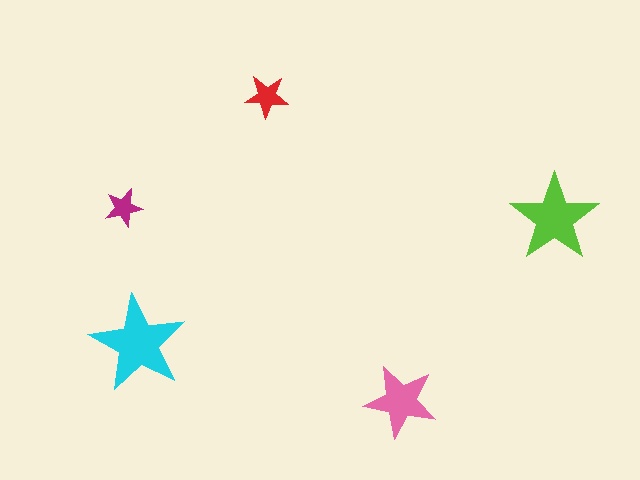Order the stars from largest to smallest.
the cyan one, the lime one, the pink one, the red one, the magenta one.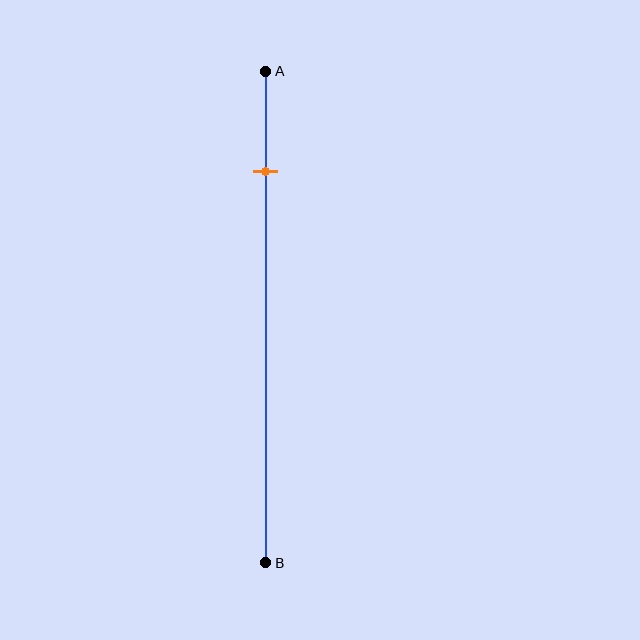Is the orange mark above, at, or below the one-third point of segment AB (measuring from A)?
The orange mark is above the one-third point of segment AB.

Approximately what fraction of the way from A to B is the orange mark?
The orange mark is approximately 20% of the way from A to B.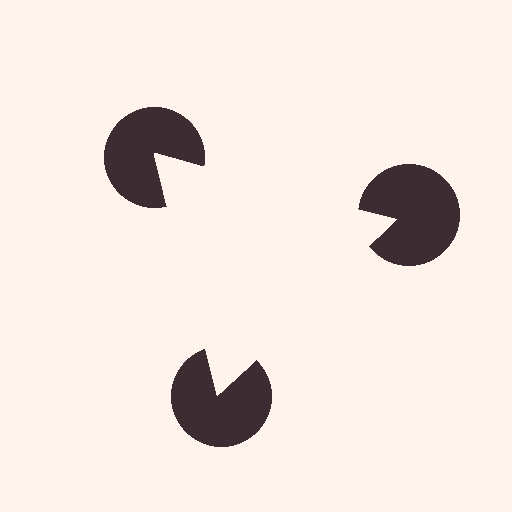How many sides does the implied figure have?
3 sides.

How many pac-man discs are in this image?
There are 3 — one at each vertex of the illusory triangle.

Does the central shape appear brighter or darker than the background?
It typically appears slightly brighter than the background, even though no actual brightness change is drawn.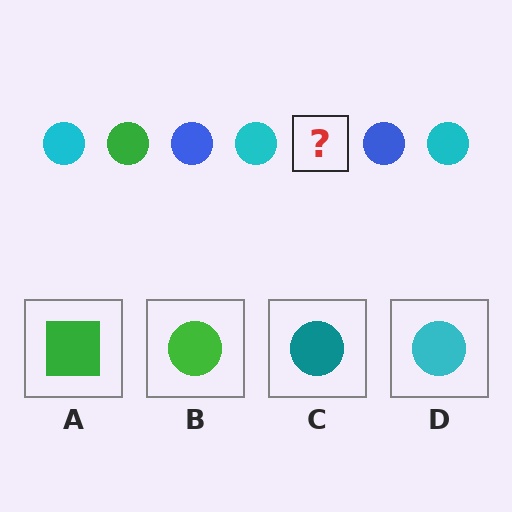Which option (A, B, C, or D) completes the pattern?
B.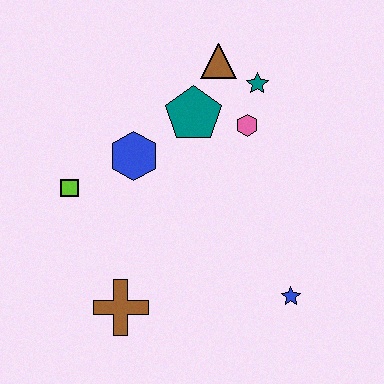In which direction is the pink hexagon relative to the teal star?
The pink hexagon is below the teal star.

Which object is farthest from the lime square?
The blue star is farthest from the lime square.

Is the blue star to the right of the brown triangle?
Yes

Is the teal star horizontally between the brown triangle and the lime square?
No